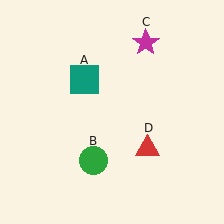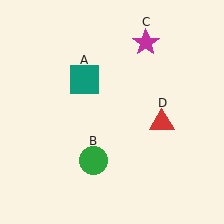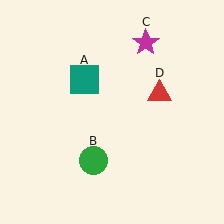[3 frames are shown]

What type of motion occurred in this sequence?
The red triangle (object D) rotated counterclockwise around the center of the scene.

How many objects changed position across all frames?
1 object changed position: red triangle (object D).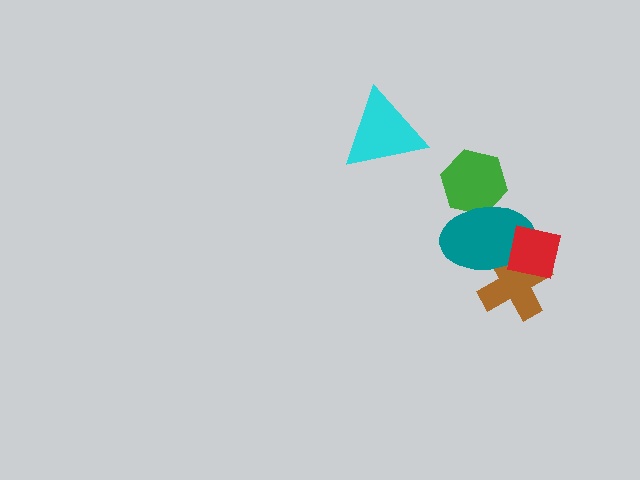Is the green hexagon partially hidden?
Yes, it is partially covered by another shape.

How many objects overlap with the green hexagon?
1 object overlaps with the green hexagon.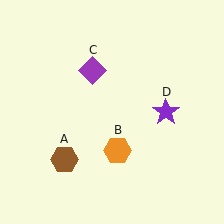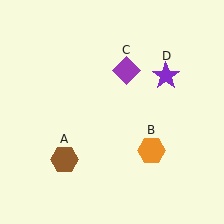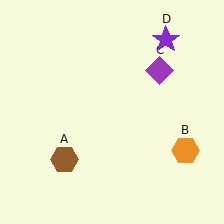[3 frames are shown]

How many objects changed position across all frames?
3 objects changed position: orange hexagon (object B), purple diamond (object C), purple star (object D).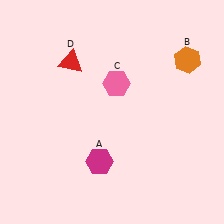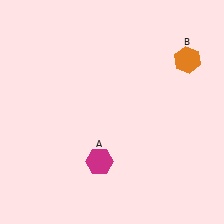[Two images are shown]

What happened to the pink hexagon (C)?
The pink hexagon (C) was removed in Image 2. It was in the top-right area of Image 1.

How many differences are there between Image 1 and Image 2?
There are 2 differences between the two images.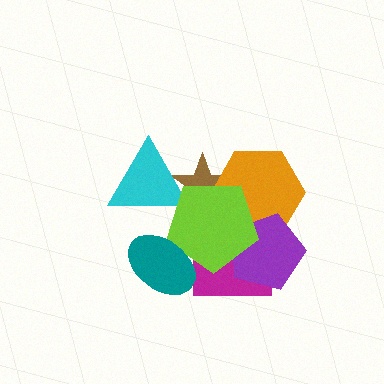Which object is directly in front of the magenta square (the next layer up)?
The orange hexagon is directly in front of the magenta square.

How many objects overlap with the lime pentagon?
6 objects overlap with the lime pentagon.